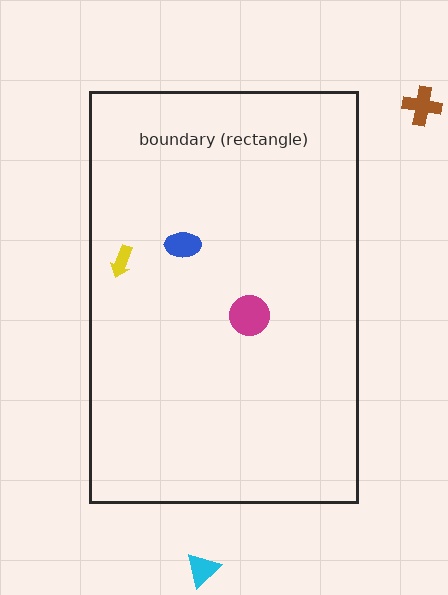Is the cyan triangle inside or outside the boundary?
Outside.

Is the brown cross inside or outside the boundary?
Outside.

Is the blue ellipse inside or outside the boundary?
Inside.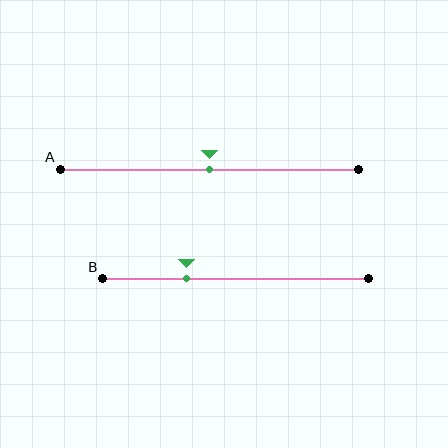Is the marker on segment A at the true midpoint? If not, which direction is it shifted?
Yes, the marker on segment A is at the true midpoint.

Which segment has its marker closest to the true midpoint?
Segment A has its marker closest to the true midpoint.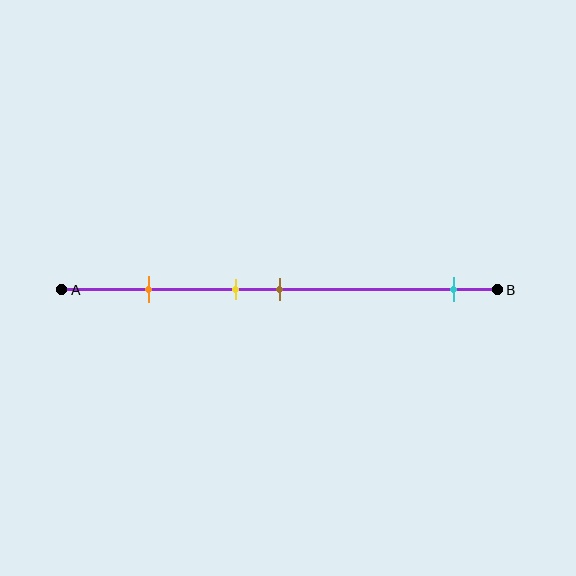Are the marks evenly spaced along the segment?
No, the marks are not evenly spaced.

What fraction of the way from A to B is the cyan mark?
The cyan mark is approximately 90% (0.9) of the way from A to B.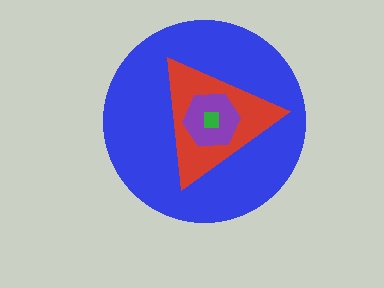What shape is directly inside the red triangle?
The purple hexagon.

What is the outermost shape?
The blue circle.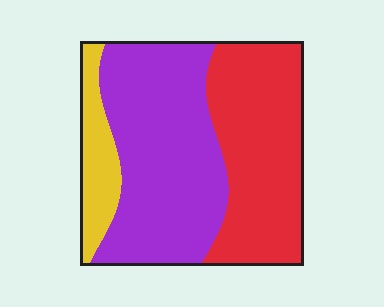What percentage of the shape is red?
Red takes up about two fifths (2/5) of the shape.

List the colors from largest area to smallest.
From largest to smallest: purple, red, yellow.